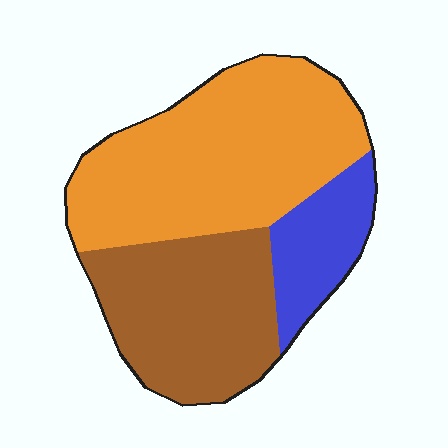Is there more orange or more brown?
Orange.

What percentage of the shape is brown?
Brown covers about 35% of the shape.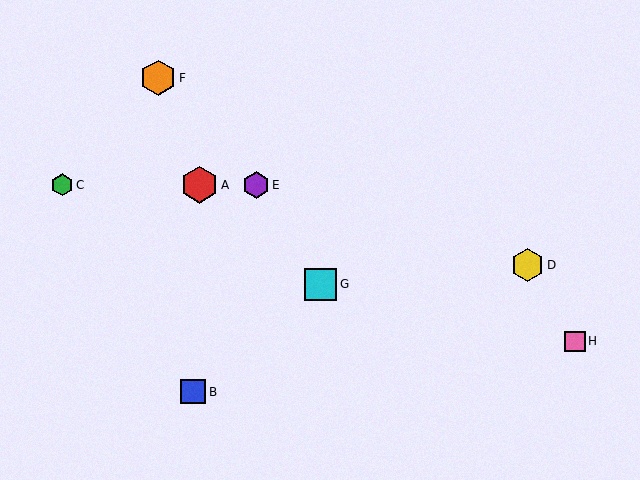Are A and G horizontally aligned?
No, A is at y≈185 and G is at y≈284.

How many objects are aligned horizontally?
3 objects (A, C, E) are aligned horizontally.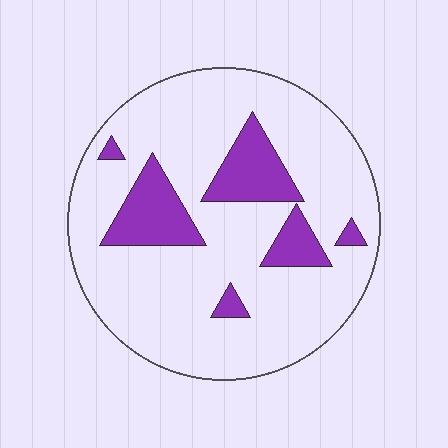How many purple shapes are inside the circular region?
6.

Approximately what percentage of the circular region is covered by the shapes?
Approximately 20%.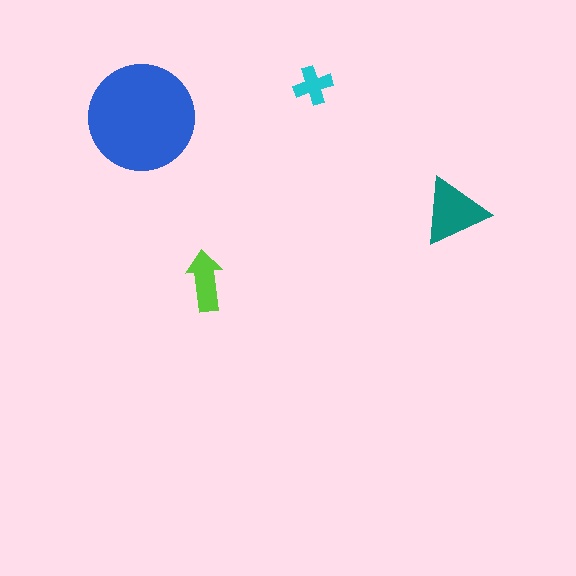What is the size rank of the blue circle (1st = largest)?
1st.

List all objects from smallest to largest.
The cyan cross, the lime arrow, the teal triangle, the blue circle.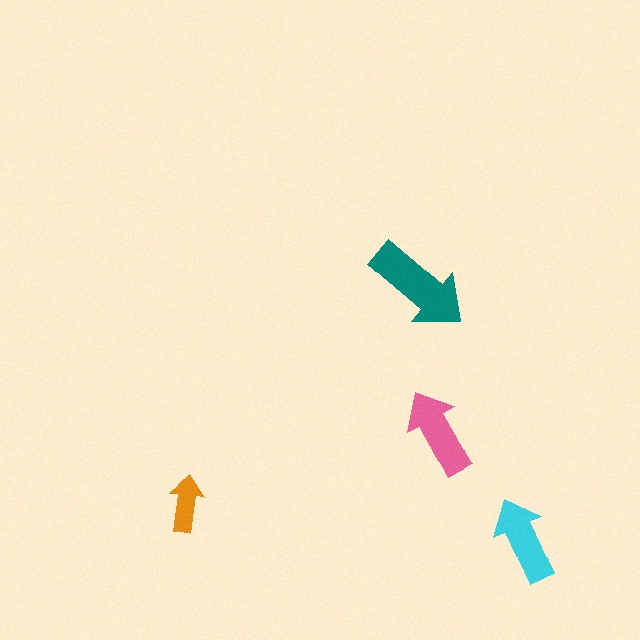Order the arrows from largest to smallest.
the teal one, the pink one, the cyan one, the orange one.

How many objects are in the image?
There are 4 objects in the image.